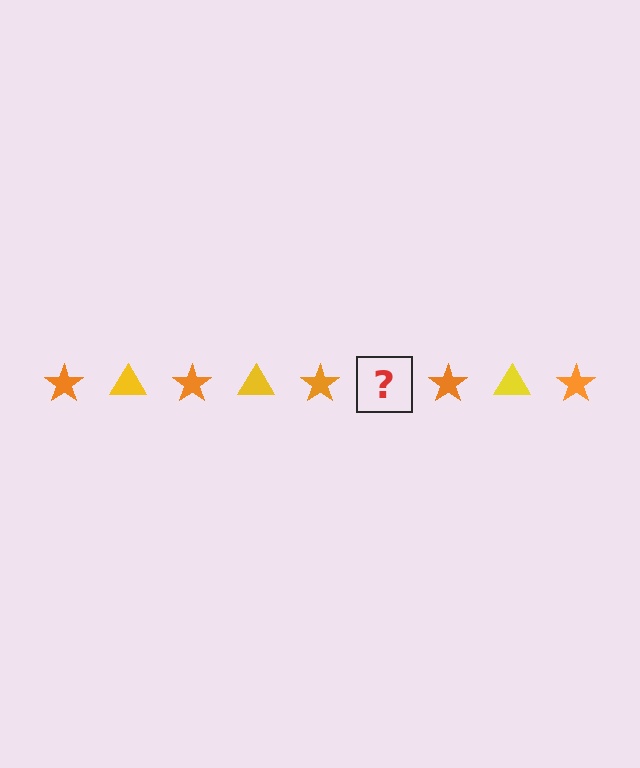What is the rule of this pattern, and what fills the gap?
The rule is that the pattern alternates between orange star and yellow triangle. The gap should be filled with a yellow triangle.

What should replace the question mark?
The question mark should be replaced with a yellow triangle.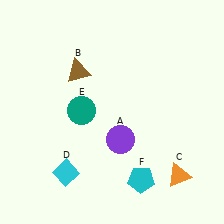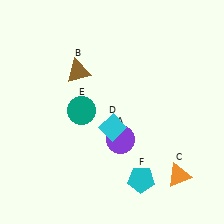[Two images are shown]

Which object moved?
The cyan diamond (D) moved right.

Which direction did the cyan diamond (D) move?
The cyan diamond (D) moved right.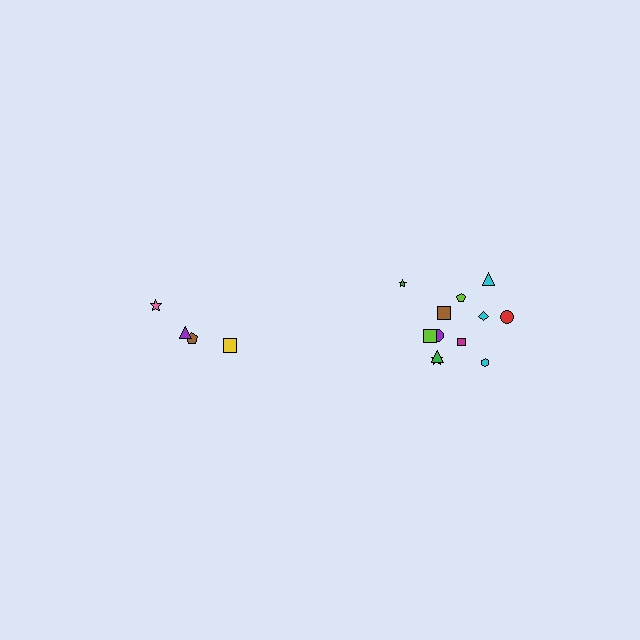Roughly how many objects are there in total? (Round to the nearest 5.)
Roughly 15 objects in total.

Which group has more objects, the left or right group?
The right group.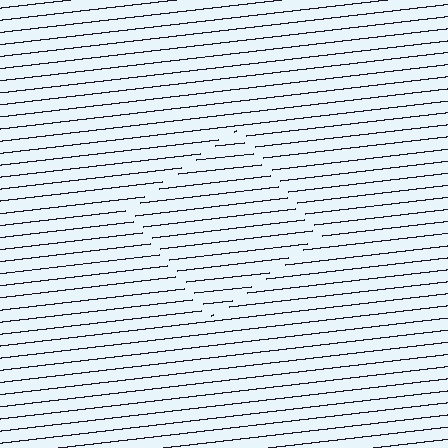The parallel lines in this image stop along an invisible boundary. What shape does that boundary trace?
An illusory square. The interior of the shape contains the same grating, shifted by half a period — the contour is defined by the phase discontinuity where line-ends from the inner and outer gratings abut.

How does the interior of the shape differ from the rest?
The interior of the shape contains the same grating, shifted by half a period — the contour is defined by the phase discontinuity where line-ends from the inner and outer gratings abut.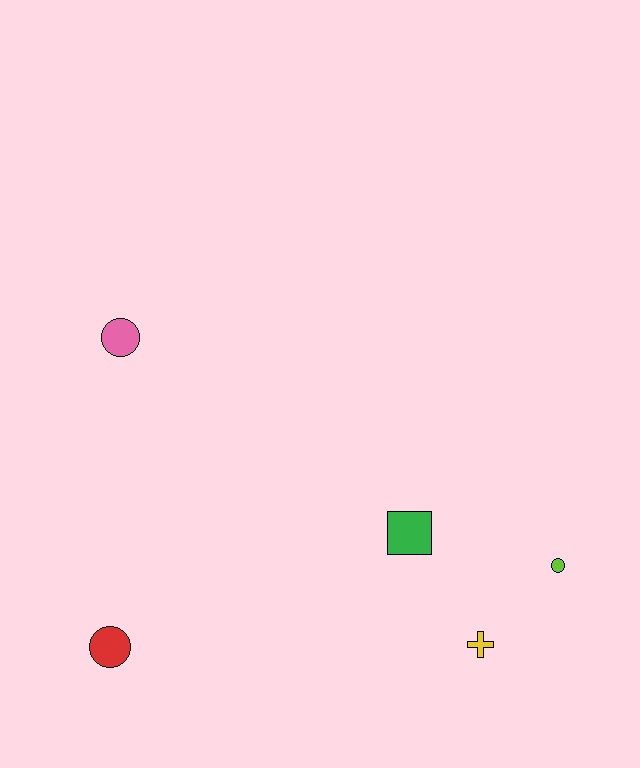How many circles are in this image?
There are 3 circles.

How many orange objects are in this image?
There are no orange objects.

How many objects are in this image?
There are 5 objects.